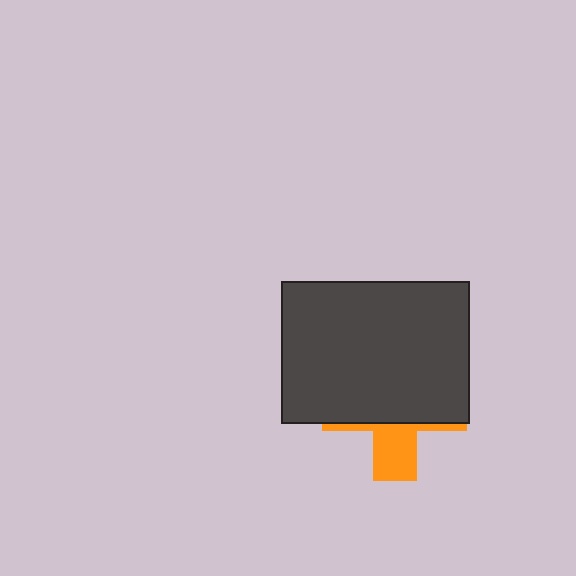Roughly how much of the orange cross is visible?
A small part of it is visible (roughly 30%).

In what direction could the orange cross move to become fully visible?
The orange cross could move down. That would shift it out from behind the dark gray rectangle entirely.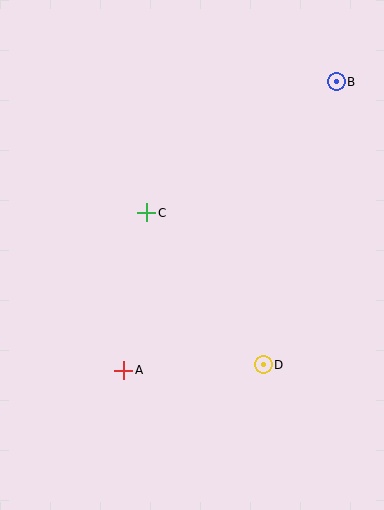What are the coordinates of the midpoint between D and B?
The midpoint between D and B is at (300, 223).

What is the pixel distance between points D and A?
The distance between D and A is 140 pixels.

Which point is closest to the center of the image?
Point C at (147, 213) is closest to the center.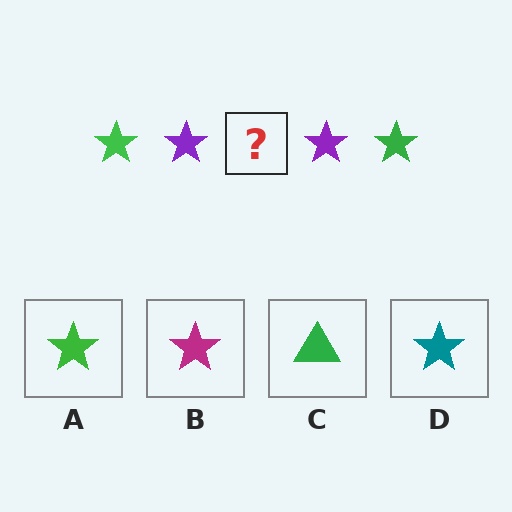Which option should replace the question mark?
Option A.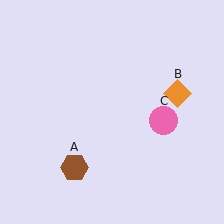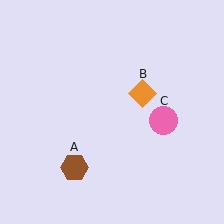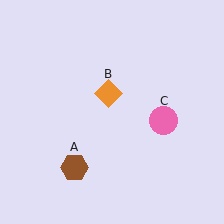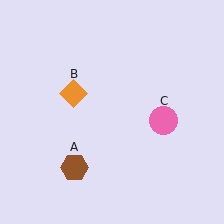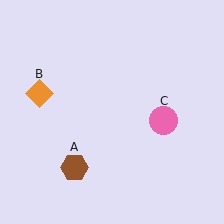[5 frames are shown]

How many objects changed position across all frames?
1 object changed position: orange diamond (object B).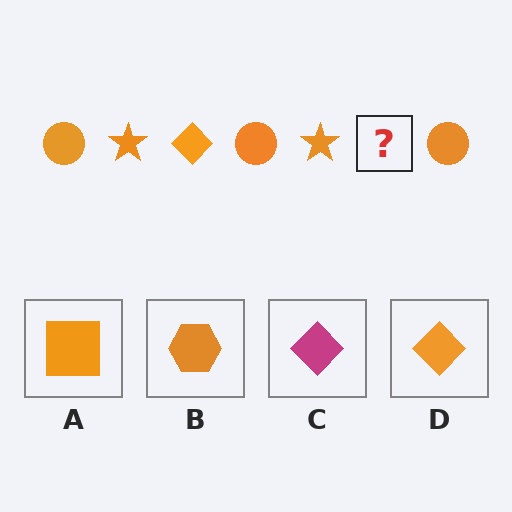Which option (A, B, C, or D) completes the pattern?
D.